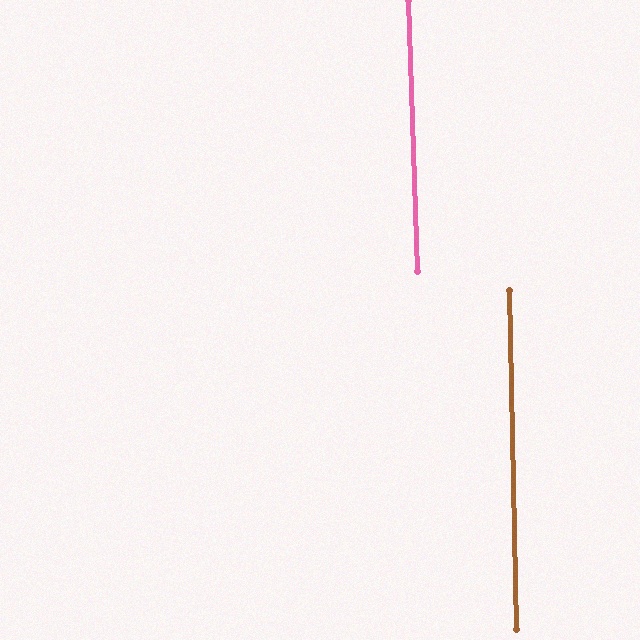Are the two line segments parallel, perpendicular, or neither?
Parallel — their directions differ by only 0.6°.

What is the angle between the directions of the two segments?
Approximately 1 degree.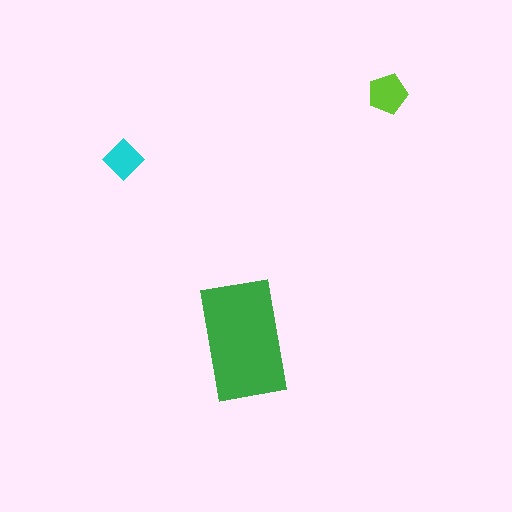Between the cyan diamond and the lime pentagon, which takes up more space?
The lime pentagon.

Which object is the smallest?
The cyan diamond.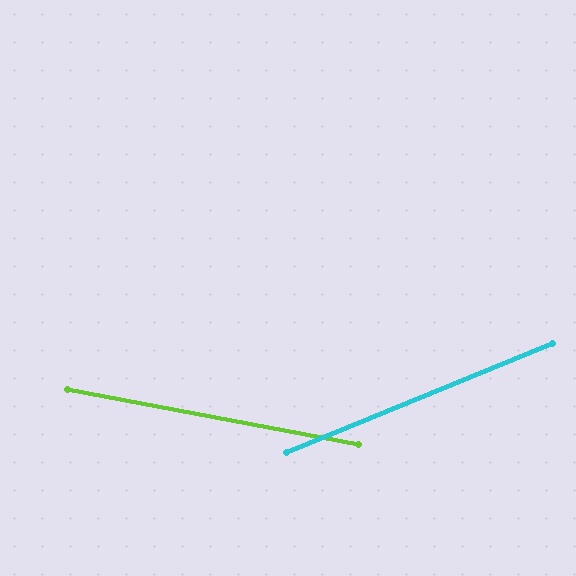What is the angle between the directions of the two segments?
Approximately 33 degrees.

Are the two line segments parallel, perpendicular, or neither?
Neither parallel nor perpendicular — they differ by about 33°.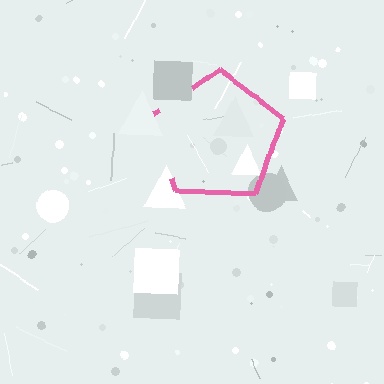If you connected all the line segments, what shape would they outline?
They would outline a pentagon.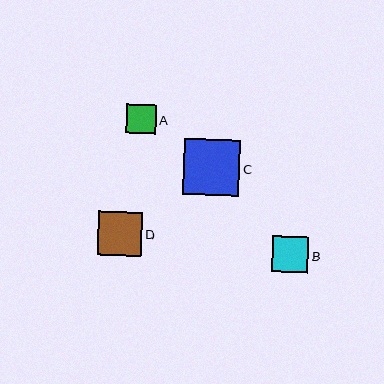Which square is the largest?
Square C is the largest with a size of approximately 56 pixels.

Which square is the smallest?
Square A is the smallest with a size of approximately 30 pixels.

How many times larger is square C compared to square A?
Square C is approximately 1.9 times the size of square A.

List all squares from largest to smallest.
From largest to smallest: C, D, B, A.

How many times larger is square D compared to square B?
Square D is approximately 1.2 times the size of square B.